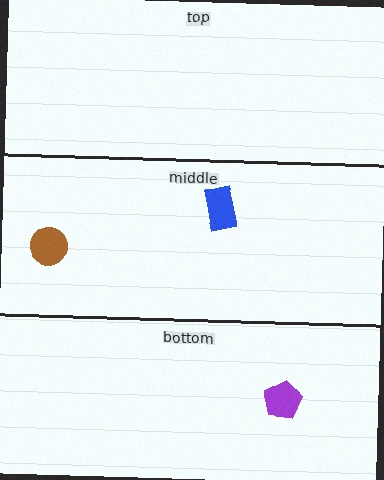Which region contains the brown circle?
The middle region.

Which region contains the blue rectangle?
The middle region.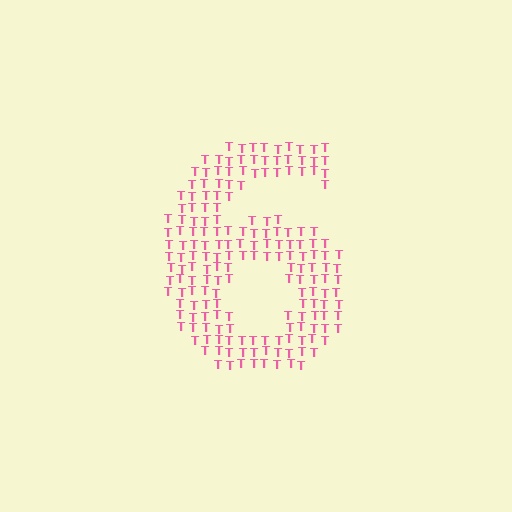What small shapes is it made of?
It is made of small letter T's.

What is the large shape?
The large shape is the digit 6.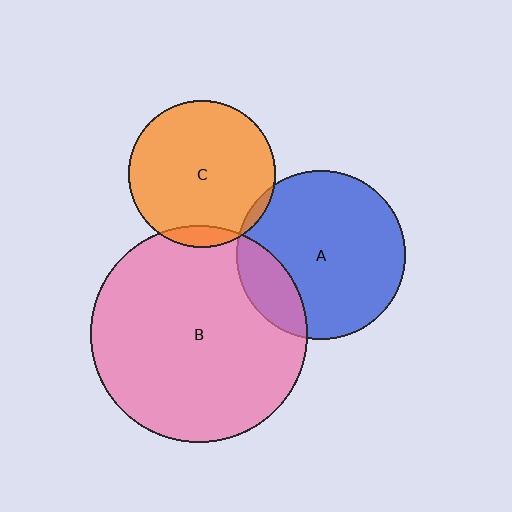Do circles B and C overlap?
Yes.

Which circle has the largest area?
Circle B (pink).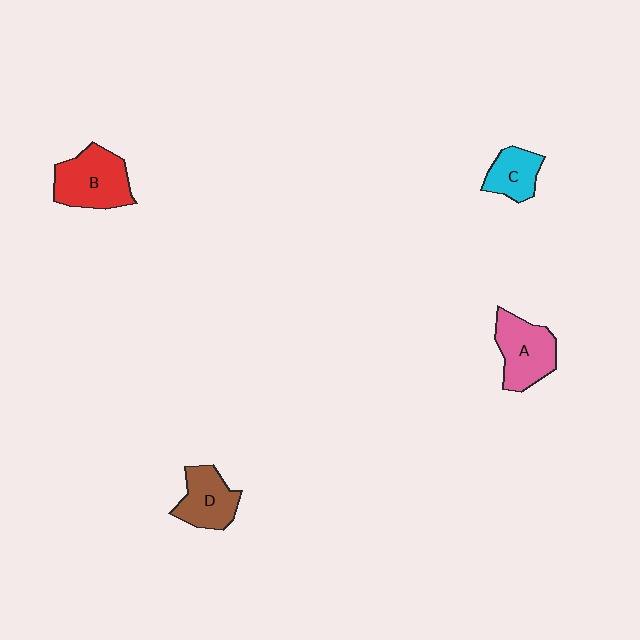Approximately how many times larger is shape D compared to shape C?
Approximately 1.3 times.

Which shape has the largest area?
Shape B (red).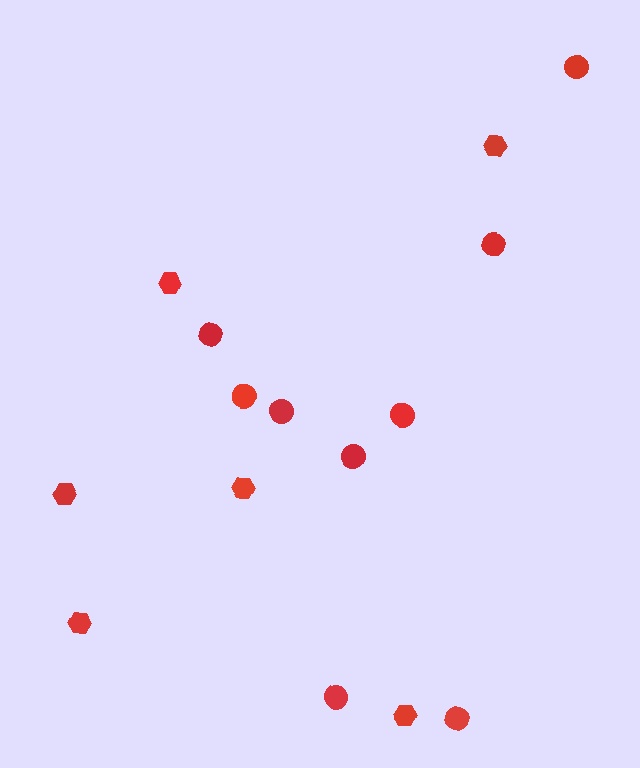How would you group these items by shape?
There are 2 groups: one group of circles (9) and one group of hexagons (6).